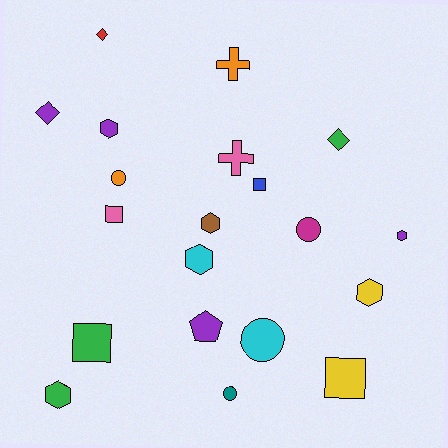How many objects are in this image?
There are 20 objects.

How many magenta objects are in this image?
There is 1 magenta object.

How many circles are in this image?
There are 4 circles.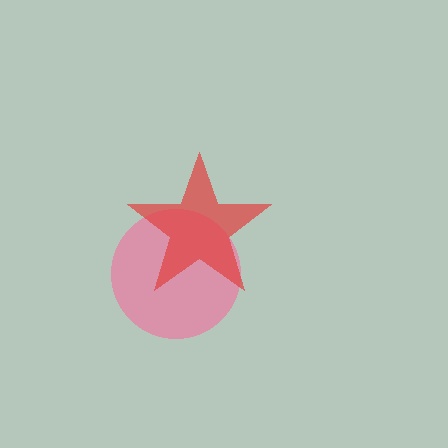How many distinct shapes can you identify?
There are 2 distinct shapes: a pink circle, a red star.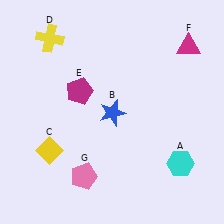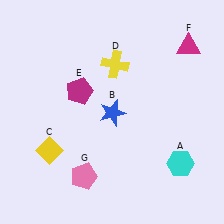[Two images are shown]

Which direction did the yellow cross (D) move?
The yellow cross (D) moved right.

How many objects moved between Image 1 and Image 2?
1 object moved between the two images.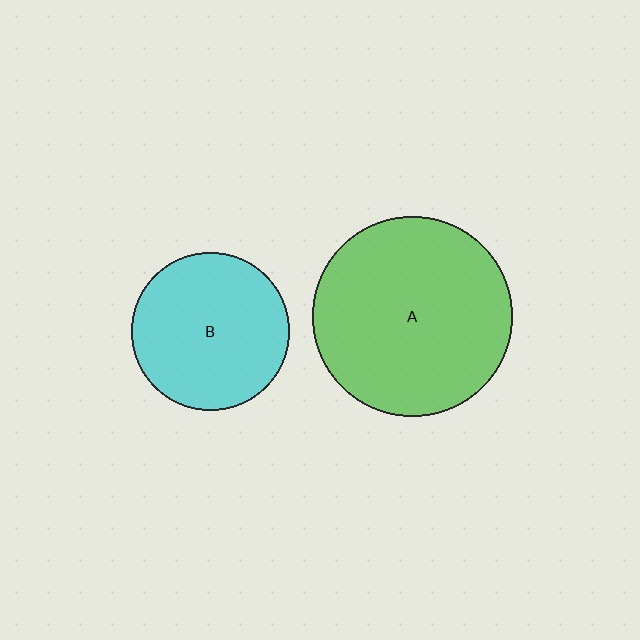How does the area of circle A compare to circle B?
Approximately 1.6 times.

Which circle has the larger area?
Circle A (green).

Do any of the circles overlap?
No, none of the circles overlap.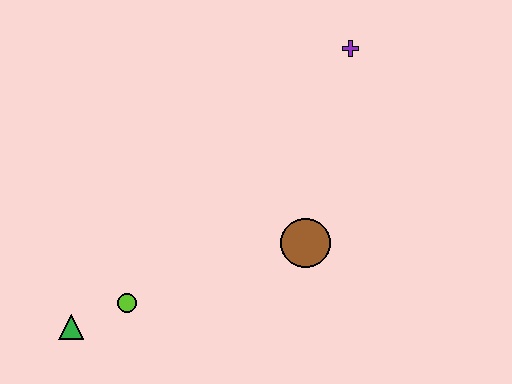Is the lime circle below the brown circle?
Yes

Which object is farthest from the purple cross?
The green triangle is farthest from the purple cross.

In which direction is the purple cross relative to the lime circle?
The purple cross is above the lime circle.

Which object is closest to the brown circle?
The lime circle is closest to the brown circle.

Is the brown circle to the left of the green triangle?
No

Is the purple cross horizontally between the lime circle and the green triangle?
No